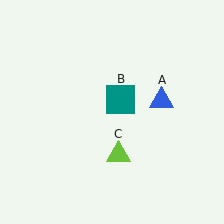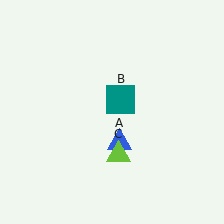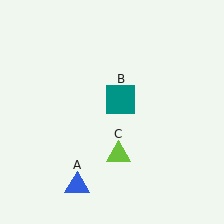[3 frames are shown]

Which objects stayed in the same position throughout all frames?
Teal square (object B) and lime triangle (object C) remained stationary.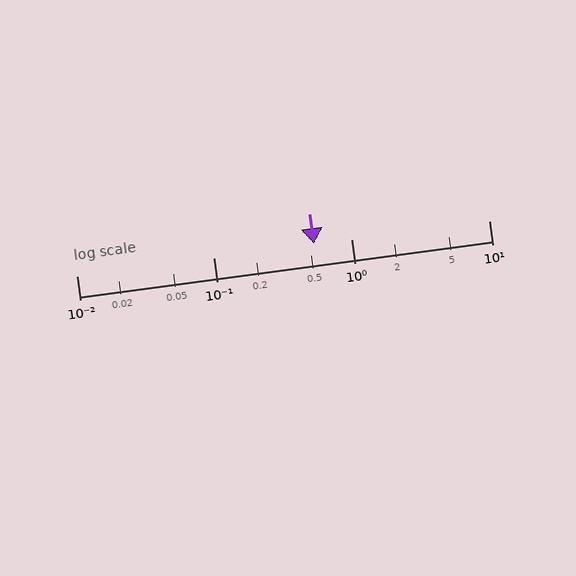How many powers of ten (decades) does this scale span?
The scale spans 3 decades, from 0.01 to 10.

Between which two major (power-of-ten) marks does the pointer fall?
The pointer is between 0.1 and 1.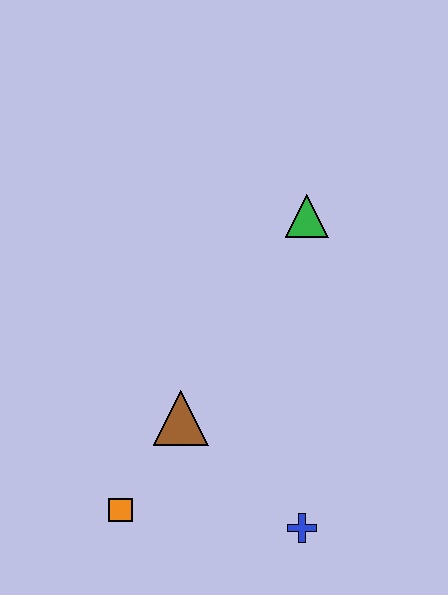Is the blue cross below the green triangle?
Yes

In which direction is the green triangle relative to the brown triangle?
The green triangle is above the brown triangle.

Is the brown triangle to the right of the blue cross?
No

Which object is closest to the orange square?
The brown triangle is closest to the orange square.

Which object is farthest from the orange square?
The green triangle is farthest from the orange square.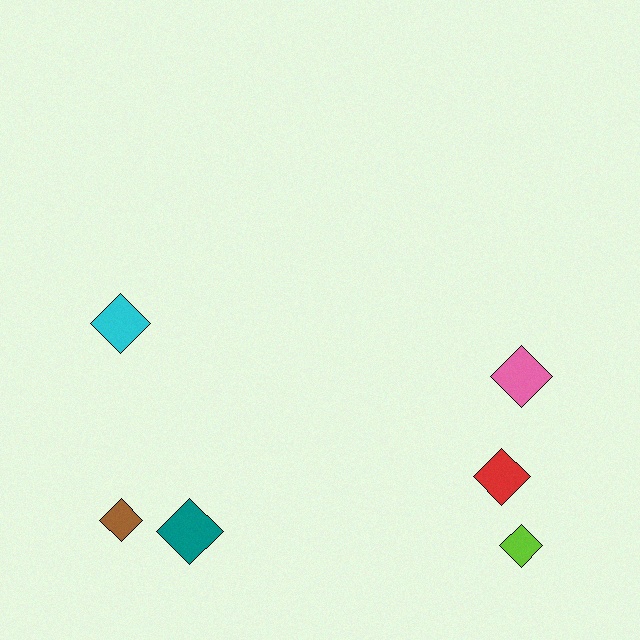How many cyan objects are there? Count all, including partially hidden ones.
There is 1 cyan object.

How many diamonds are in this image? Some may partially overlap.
There are 6 diamonds.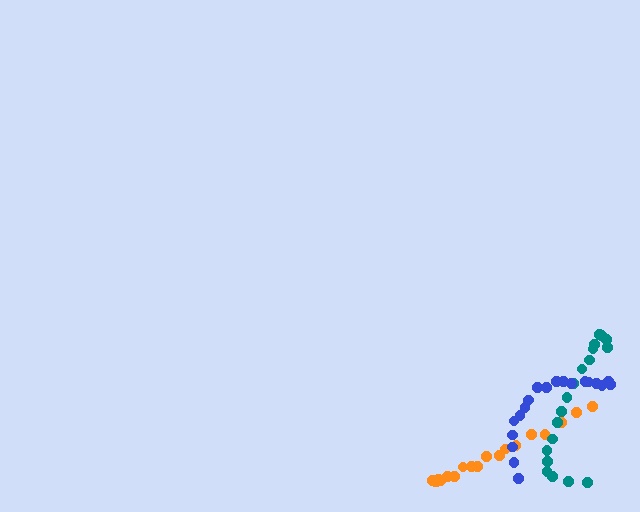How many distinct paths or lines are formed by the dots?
There are 3 distinct paths.